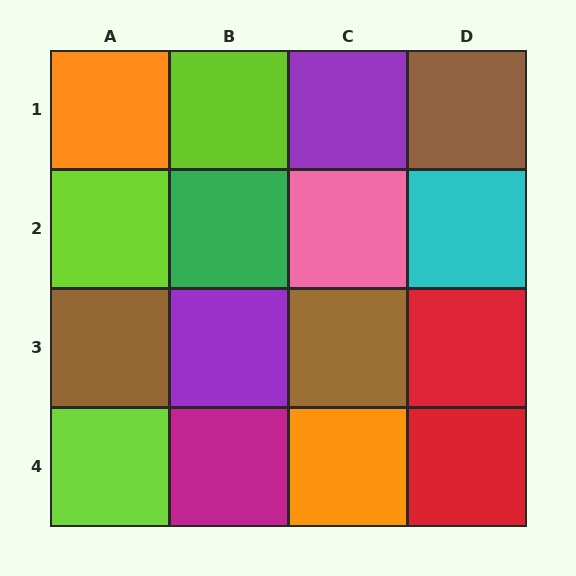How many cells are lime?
3 cells are lime.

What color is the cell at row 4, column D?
Red.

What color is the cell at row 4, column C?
Orange.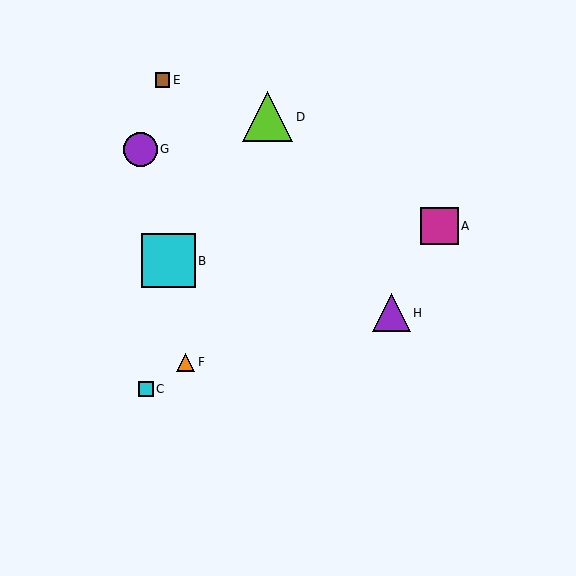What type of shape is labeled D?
Shape D is a lime triangle.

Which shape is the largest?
The cyan square (labeled B) is the largest.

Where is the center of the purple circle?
The center of the purple circle is at (140, 149).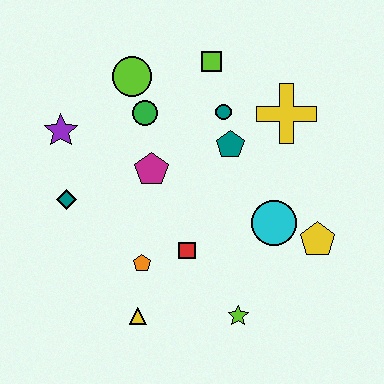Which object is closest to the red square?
The orange pentagon is closest to the red square.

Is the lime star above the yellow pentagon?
No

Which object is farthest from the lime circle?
The lime star is farthest from the lime circle.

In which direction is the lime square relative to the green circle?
The lime square is to the right of the green circle.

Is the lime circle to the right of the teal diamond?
Yes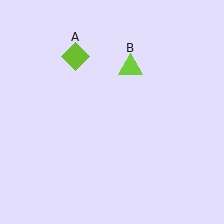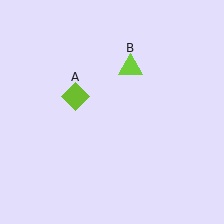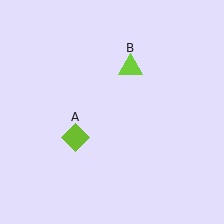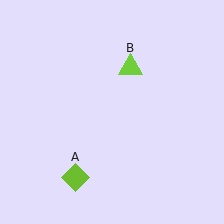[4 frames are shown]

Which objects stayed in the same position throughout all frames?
Lime triangle (object B) remained stationary.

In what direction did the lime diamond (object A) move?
The lime diamond (object A) moved down.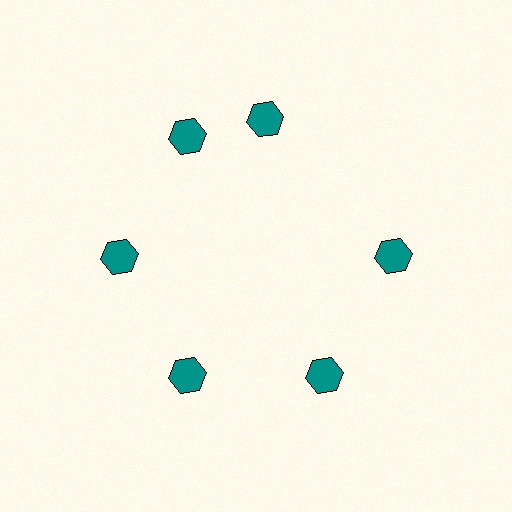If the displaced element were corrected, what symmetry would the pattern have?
It would have 6-fold rotational symmetry — the pattern would map onto itself every 60 degrees.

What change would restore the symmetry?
The symmetry would be restored by rotating it back into even spacing with its neighbors so that all 6 hexagons sit at equal angles and equal distance from the center.